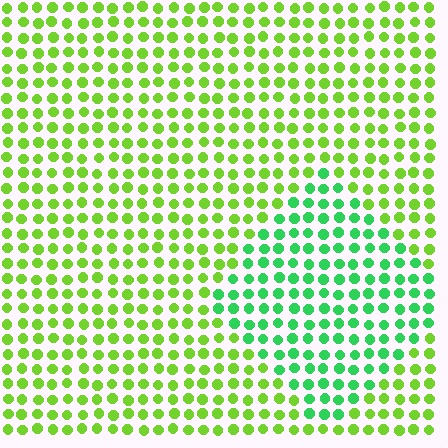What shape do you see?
I see a diamond.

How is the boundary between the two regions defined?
The boundary is defined purely by a slight shift in hue (about 41 degrees). Spacing, size, and orientation are identical on both sides.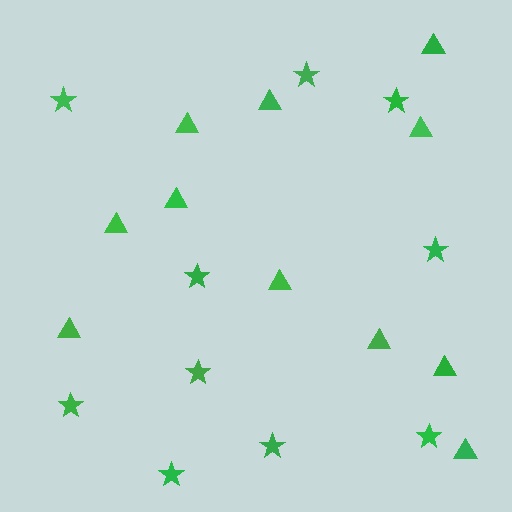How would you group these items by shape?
There are 2 groups: one group of triangles (11) and one group of stars (10).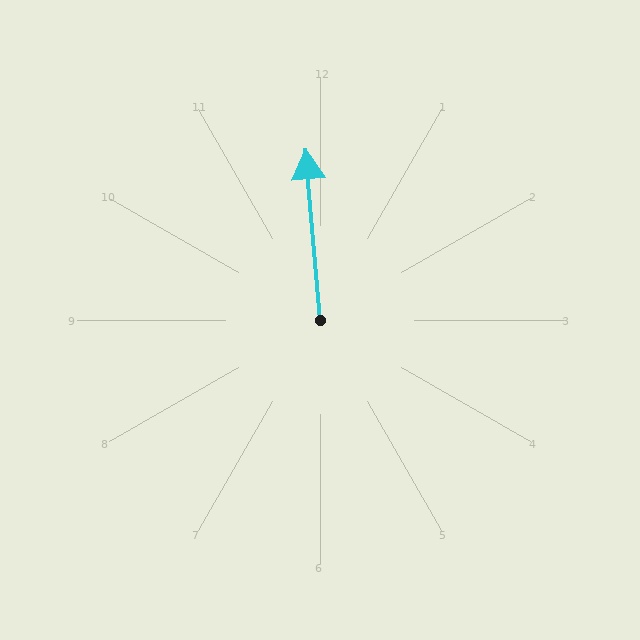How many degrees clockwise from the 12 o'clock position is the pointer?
Approximately 355 degrees.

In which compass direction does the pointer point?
North.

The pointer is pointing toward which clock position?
Roughly 12 o'clock.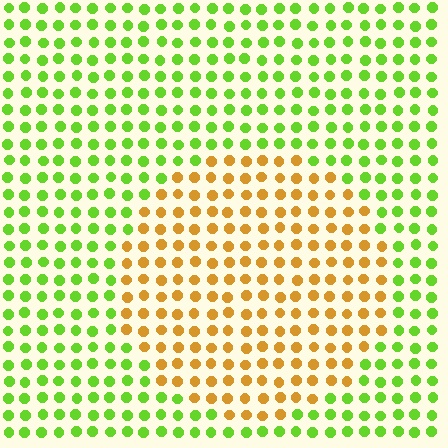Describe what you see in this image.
The image is filled with small lime elements in a uniform arrangement. A circle-shaped region is visible where the elements are tinted to a slightly different hue, forming a subtle color boundary.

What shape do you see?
I see a circle.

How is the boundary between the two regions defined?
The boundary is defined purely by a slight shift in hue (about 62 degrees). Spacing, size, and orientation are identical on both sides.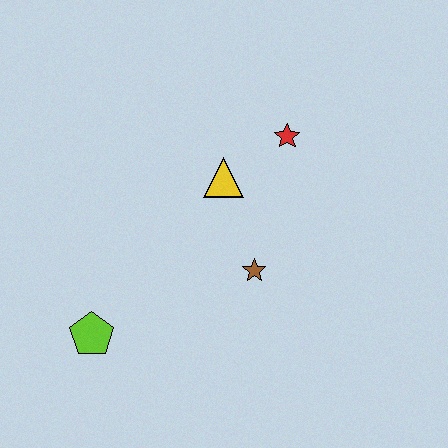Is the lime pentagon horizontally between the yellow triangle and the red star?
No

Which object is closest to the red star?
The yellow triangle is closest to the red star.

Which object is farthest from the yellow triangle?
The lime pentagon is farthest from the yellow triangle.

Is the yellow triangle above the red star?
No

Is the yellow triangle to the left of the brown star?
Yes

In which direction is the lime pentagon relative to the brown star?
The lime pentagon is to the left of the brown star.